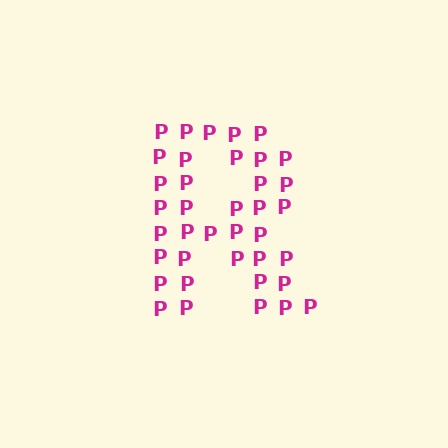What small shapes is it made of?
It is made of small letter P's.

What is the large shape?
The large shape is the letter R.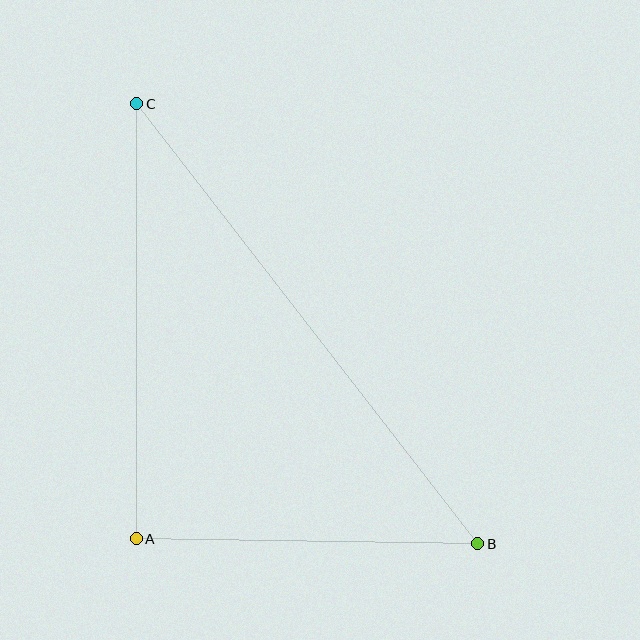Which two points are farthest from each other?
Points B and C are farthest from each other.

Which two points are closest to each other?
Points A and B are closest to each other.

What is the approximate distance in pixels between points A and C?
The distance between A and C is approximately 435 pixels.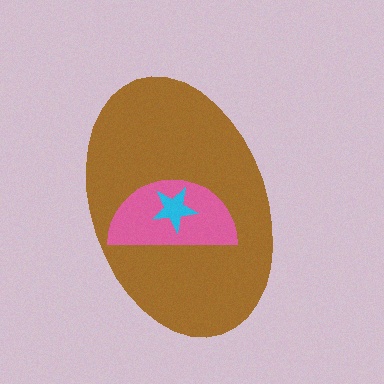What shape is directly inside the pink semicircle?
The cyan star.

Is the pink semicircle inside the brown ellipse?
Yes.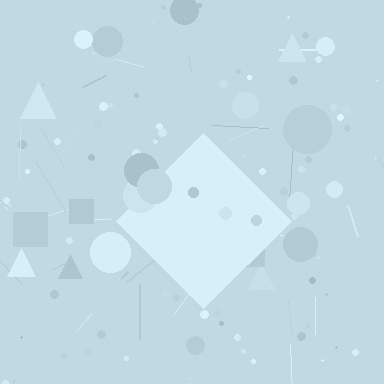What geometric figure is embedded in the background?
A diamond is embedded in the background.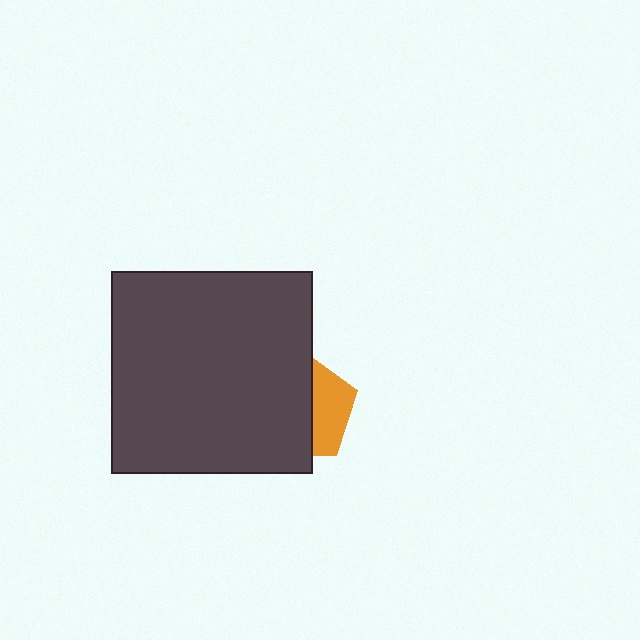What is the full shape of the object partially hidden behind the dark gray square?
The partially hidden object is an orange pentagon.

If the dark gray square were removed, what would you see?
You would see the complete orange pentagon.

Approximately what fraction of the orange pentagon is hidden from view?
Roughly 64% of the orange pentagon is hidden behind the dark gray square.